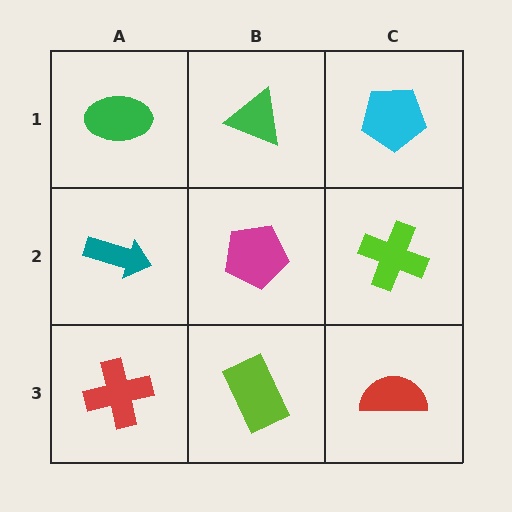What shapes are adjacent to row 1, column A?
A teal arrow (row 2, column A), a green triangle (row 1, column B).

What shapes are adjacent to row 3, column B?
A magenta pentagon (row 2, column B), a red cross (row 3, column A), a red semicircle (row 3, column C).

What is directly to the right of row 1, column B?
A cyan pentagon.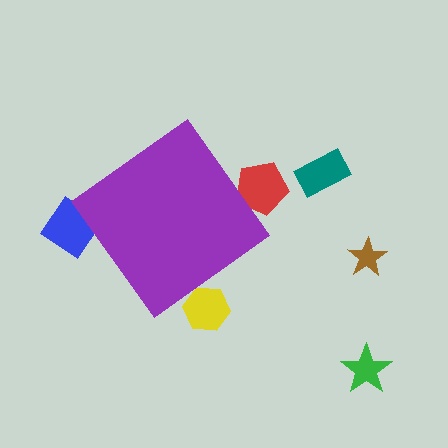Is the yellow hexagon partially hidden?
Yes, the yellow hexagon is partially hidden behind the purple diamond.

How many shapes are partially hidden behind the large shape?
3 shapes are partially hidden.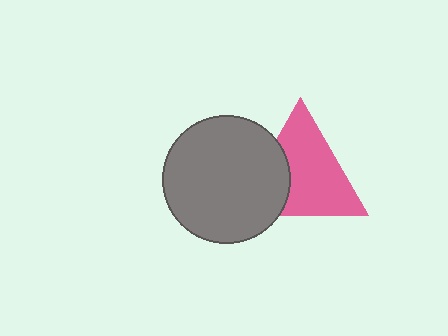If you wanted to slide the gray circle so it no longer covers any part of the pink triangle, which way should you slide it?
Slide it left — that is the most direct way to separate the two shapes.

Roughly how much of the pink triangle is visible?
Most of it is visible (roughly 69%).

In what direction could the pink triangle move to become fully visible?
The pink triangle could move right. That would shift it out from behind the gray circle entirely.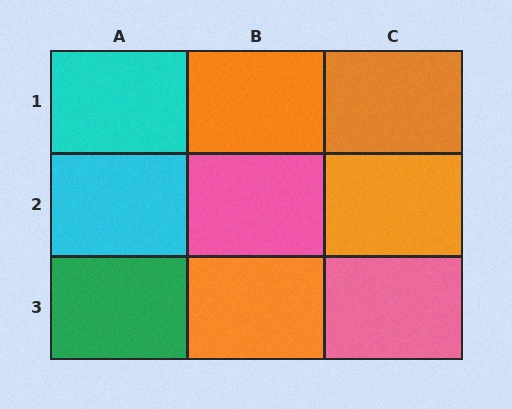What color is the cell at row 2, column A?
Cyan.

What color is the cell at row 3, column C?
Pink.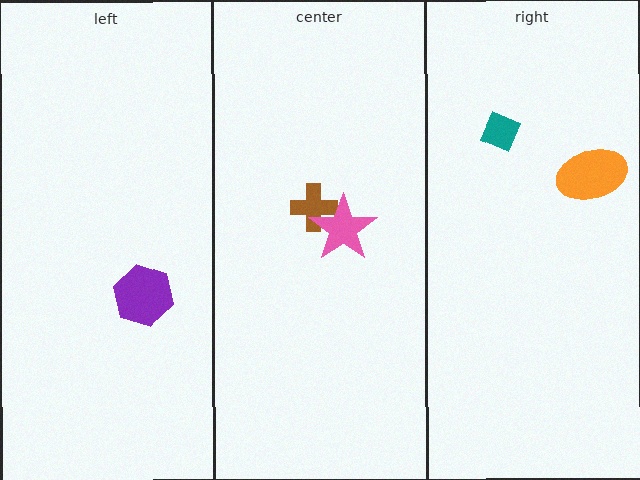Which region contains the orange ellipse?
The right region.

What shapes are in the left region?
The purple hexagon.